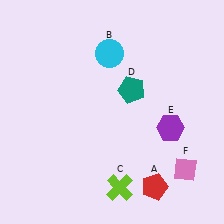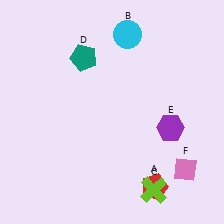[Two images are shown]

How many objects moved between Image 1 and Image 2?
3 objects moved between the two images.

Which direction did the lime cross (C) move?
The lime cross (C) moved right.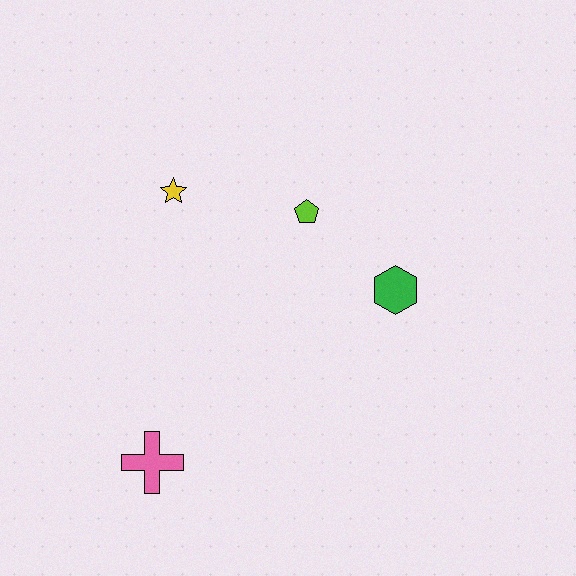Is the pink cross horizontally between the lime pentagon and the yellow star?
No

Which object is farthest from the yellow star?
The pink cross is farthest from the yellow star.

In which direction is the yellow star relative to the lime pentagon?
The yellow star is to the left of the lime pentagon.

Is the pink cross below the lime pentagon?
Yes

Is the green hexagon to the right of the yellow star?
Yes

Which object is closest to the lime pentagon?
The green hexagon is closest to the lime pentagon.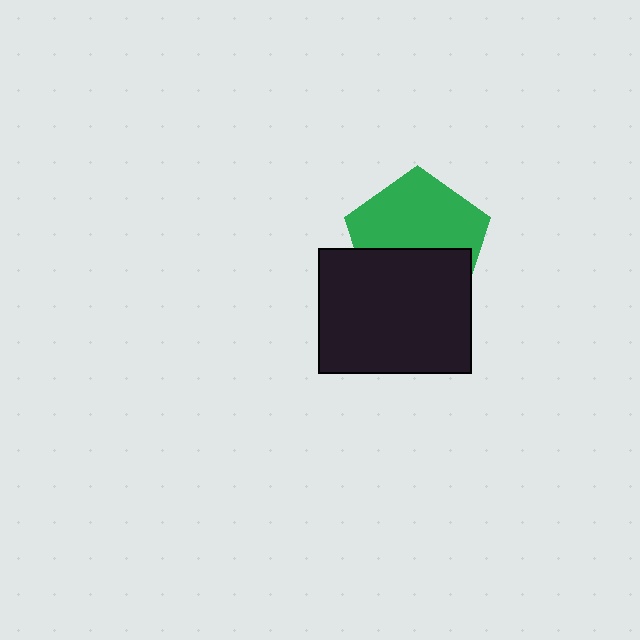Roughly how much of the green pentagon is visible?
About half of it is visible (roughly 58%).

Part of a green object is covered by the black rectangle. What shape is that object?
It is a pentagon.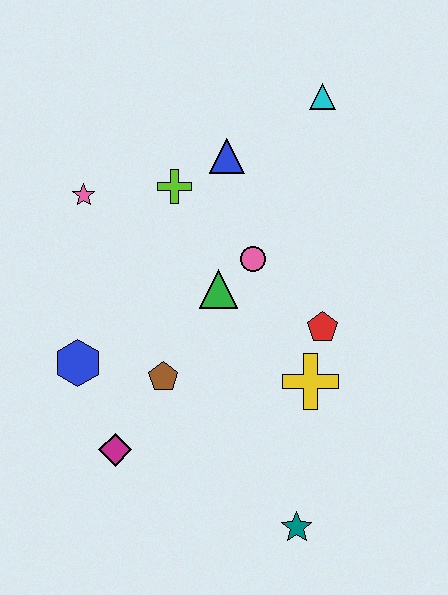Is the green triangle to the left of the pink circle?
Yes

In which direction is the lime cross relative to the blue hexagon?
The lime cross is above the blue hexagon.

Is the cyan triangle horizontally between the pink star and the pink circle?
No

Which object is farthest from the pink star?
The teal star is farthest from the pink star.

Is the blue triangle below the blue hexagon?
No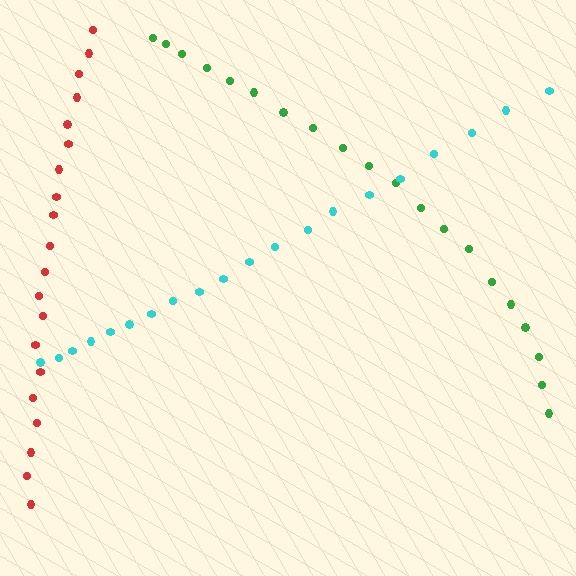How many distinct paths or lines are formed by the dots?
There are 3 distinct paths.